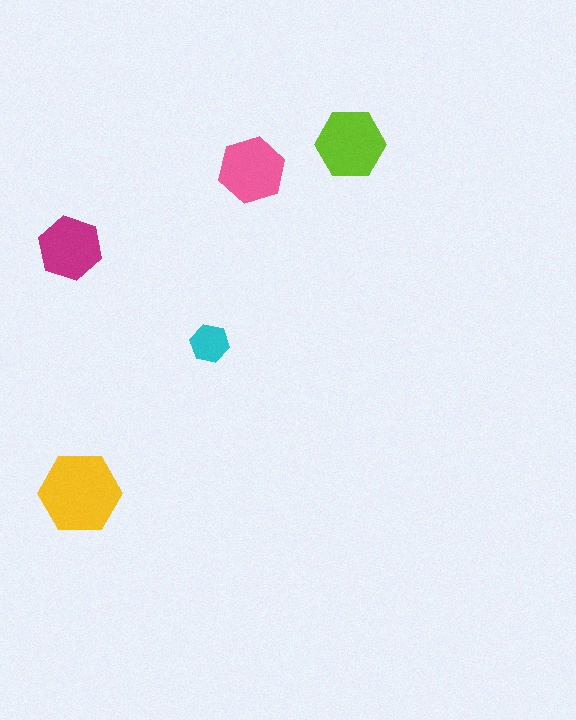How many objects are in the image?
There are 5 objects in the image.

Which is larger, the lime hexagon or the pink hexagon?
The lime one.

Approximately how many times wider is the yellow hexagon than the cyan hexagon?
About 2 times wider.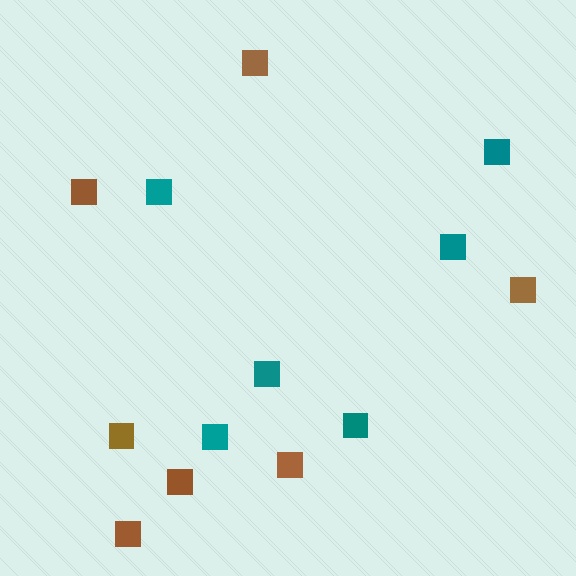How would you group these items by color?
There are 2 groups: one group of teal squares (6) and one group of brown squares (7).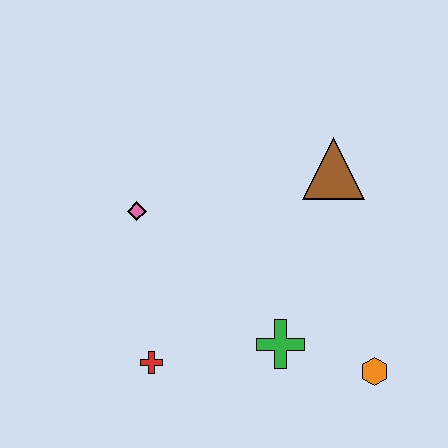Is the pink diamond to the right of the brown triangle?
No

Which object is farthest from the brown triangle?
The red cross is farthest from the brown triangle.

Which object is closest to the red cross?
The green cross is closest to the red cross.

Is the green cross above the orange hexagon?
Yes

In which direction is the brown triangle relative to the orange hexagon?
The brown triangle is above the orange hexagon.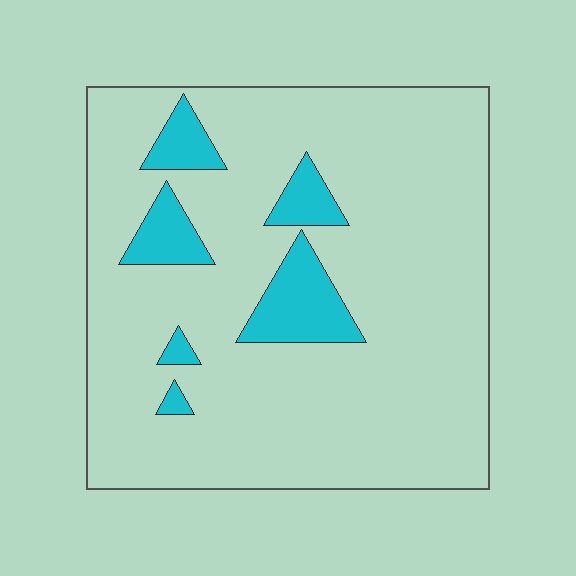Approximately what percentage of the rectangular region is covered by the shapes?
Approximately 10%.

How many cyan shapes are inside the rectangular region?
6.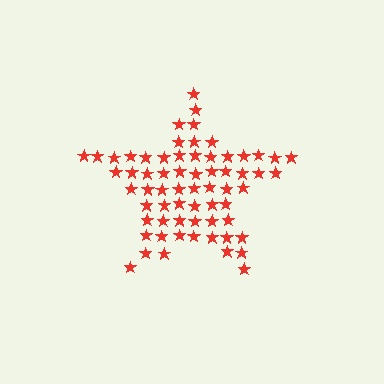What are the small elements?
The small elements are stars.